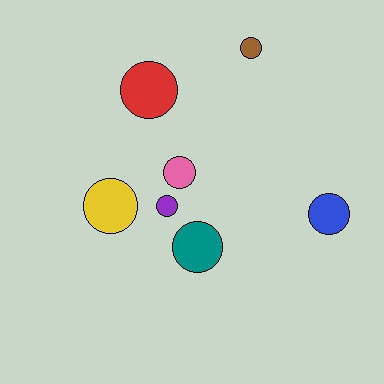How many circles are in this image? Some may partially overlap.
There are 7 circles.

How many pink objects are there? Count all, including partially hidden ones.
There is 1 pink object.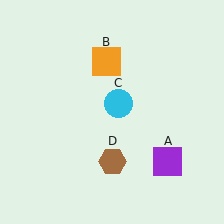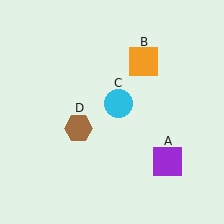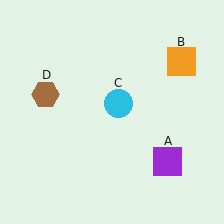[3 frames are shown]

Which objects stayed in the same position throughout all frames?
Purple square (object A) and cyan circle (object C) remained stationary.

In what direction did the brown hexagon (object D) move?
The brown hexagon (object D) moved up and to the left.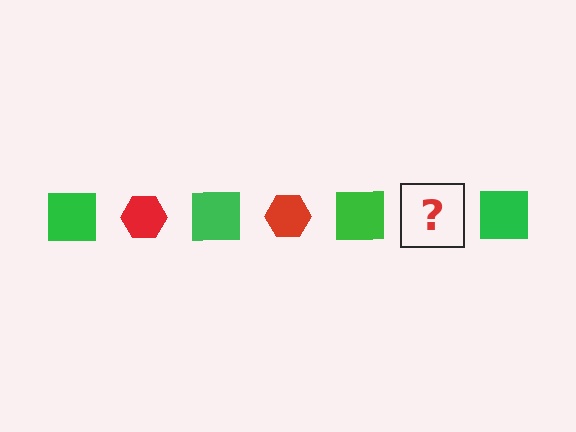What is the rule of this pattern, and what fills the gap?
The rule is that the pattern alternates between green square and red hexagon. The gap should be filled with a red hexagon.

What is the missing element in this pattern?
The missing element is a red hexagon.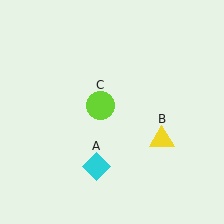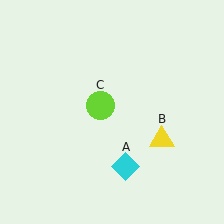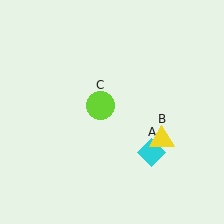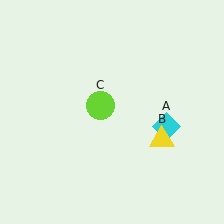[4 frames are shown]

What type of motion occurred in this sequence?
The cyan diamond (object A) rotated counterclockwise around the center of the scene.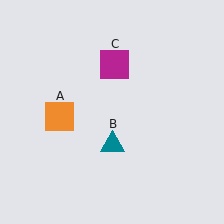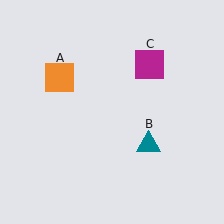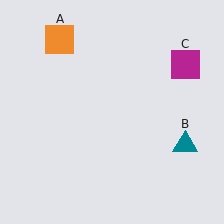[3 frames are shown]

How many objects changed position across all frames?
3 objects changed position: orange square (object A), teal triangle (object B), magenta square (object C).